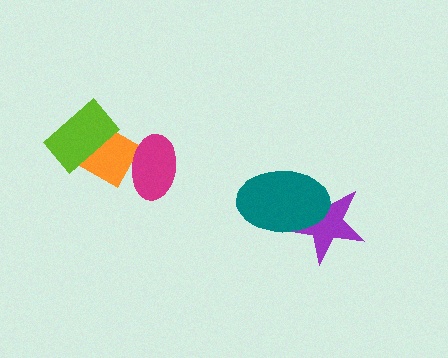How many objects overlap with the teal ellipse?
1 object overlaps with the teal ellipse.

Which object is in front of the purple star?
The teal ellipse is in front of the purple star.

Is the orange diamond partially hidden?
Yes, it is partially covered by another shape.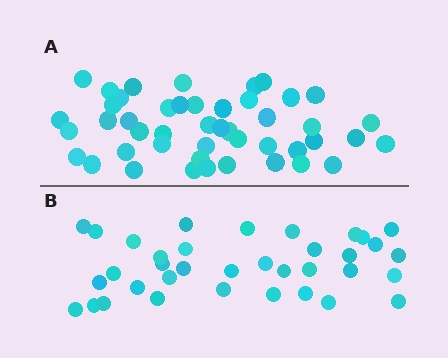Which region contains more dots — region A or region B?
Region A (the top region) has more dots.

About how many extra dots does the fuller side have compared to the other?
Region A has roughly 10 or so more dots than region B.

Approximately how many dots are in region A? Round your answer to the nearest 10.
About 50 dots. (The exact count is 46, which rounds to 50.)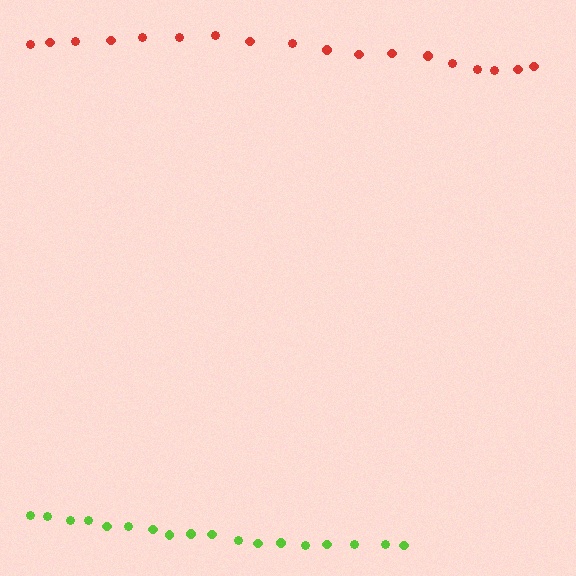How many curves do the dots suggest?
There are 2 distinct paths.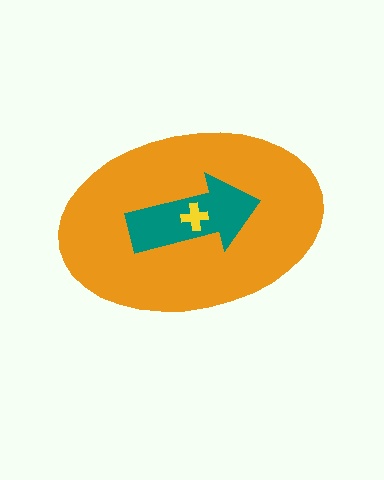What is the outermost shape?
The orange ellipse.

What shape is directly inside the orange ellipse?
The teal arrow.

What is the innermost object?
The yellow cross.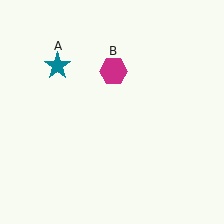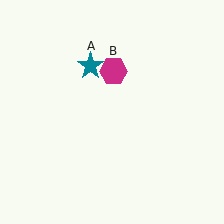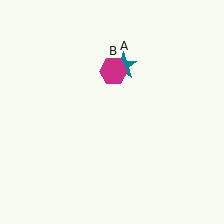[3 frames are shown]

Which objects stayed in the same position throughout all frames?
Magenta hexagon (object B) remained stationary.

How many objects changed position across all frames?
1 object changed position: teal star (object A).